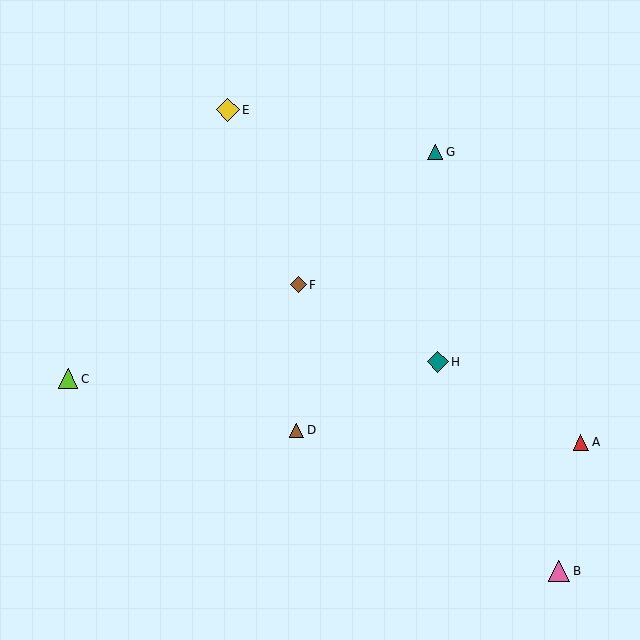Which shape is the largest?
The yellow diamond (labeled E) is the largest.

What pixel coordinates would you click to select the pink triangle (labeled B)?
Click at (559, 571) to select the pink triangle B.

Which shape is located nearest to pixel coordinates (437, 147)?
The teal triangle (labeled G) at (435, 152) is nearest to that location.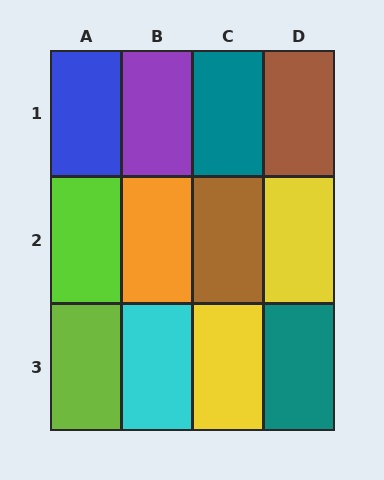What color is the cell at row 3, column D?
Teal.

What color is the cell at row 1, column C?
Teal.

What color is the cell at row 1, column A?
Blue.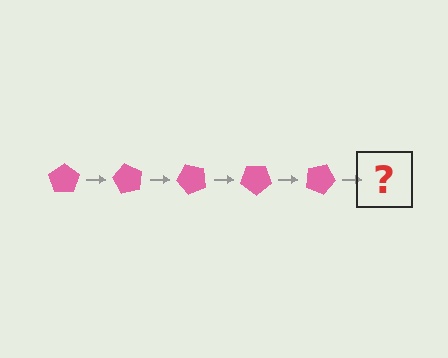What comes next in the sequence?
The next element should be a pink pentagon rotated 300 degrees.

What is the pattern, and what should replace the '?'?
The pattern is that the pentagon rotates 60 degrees each step. The '?' should be a pink pentagon rotated 300 degrees.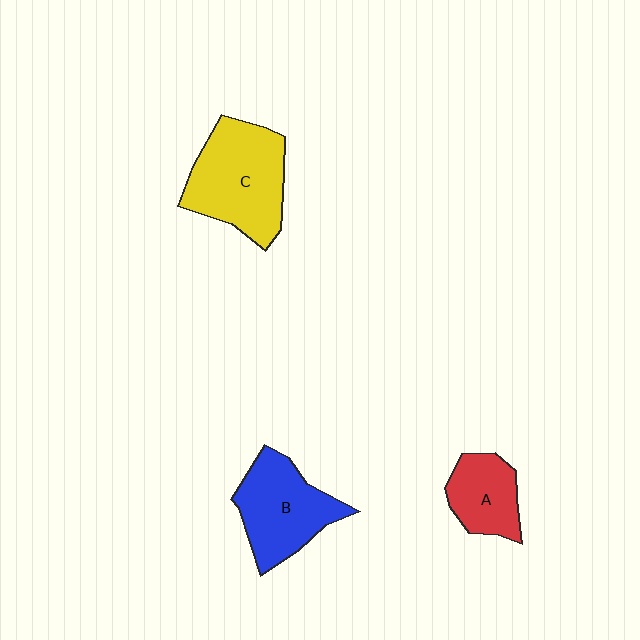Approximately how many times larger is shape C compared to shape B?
Approximately 1.2 times.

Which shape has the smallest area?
Shape A (red).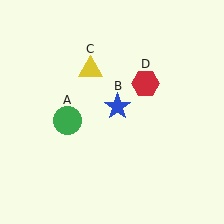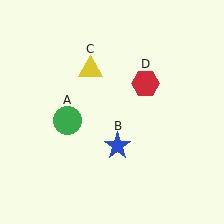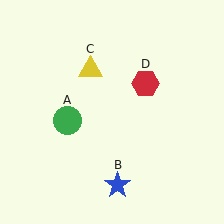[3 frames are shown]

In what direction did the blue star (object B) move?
The blue star (object B) moved down.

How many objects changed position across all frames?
1 object changed position: blue star (object B).